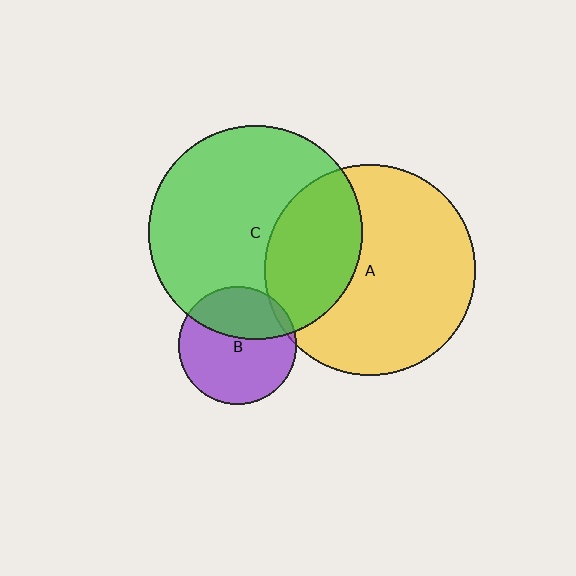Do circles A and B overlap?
Yes.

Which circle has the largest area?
Circle C (green).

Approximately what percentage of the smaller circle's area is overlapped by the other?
Approximately 5%.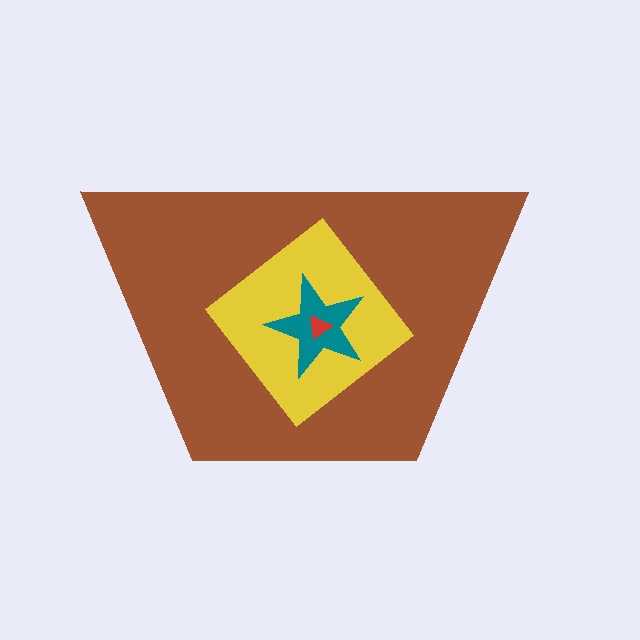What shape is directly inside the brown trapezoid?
The yellow diamond.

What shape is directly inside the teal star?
The red triangle.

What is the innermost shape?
The red triangle.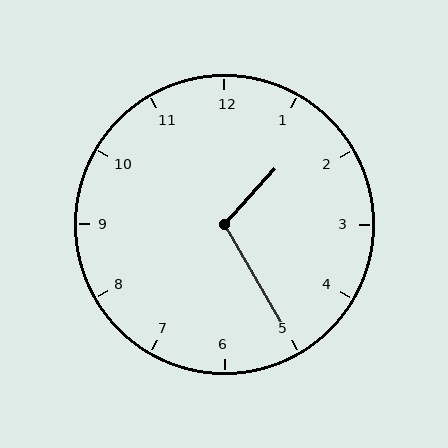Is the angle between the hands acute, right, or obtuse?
It is obtuse.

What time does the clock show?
1:25.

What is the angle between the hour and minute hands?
Approximately 108 degrees.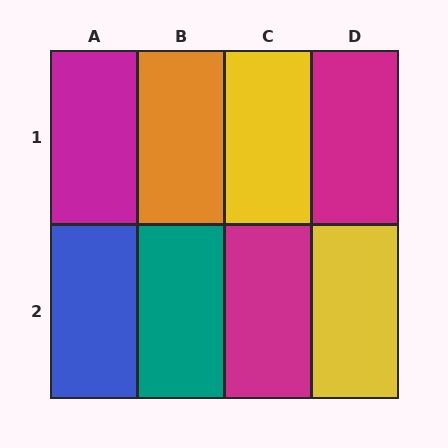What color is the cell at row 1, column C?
Yellow.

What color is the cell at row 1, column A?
Magenta.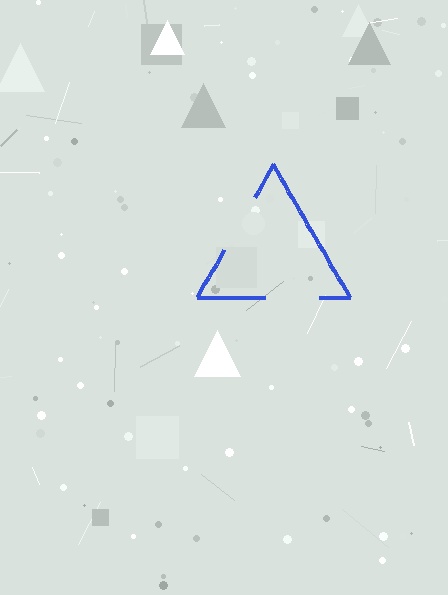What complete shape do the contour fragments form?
The contour fragments form a triangle.